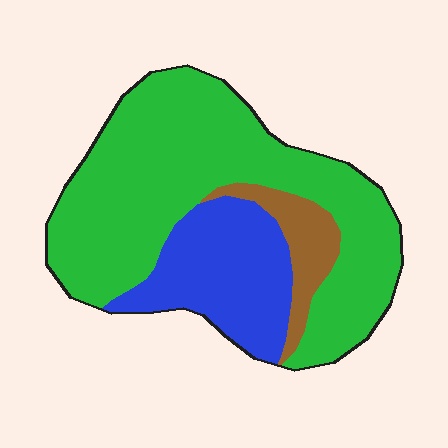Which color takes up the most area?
Green, at roughly 65%.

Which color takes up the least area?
Brown, at roughly 10%.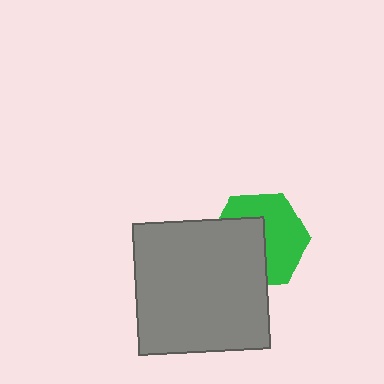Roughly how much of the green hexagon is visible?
About half of it is visible (roughly 53%).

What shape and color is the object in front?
The object in front is a gray square.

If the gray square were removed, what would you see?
You would see the complete green hexagon.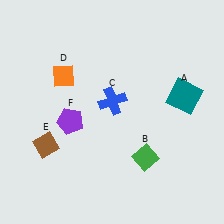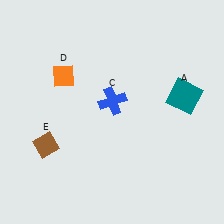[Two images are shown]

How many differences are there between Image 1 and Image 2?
There are 2 differences between the two images.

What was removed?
The purple pentagon (F), the green diamond (B) were removed in Image 2.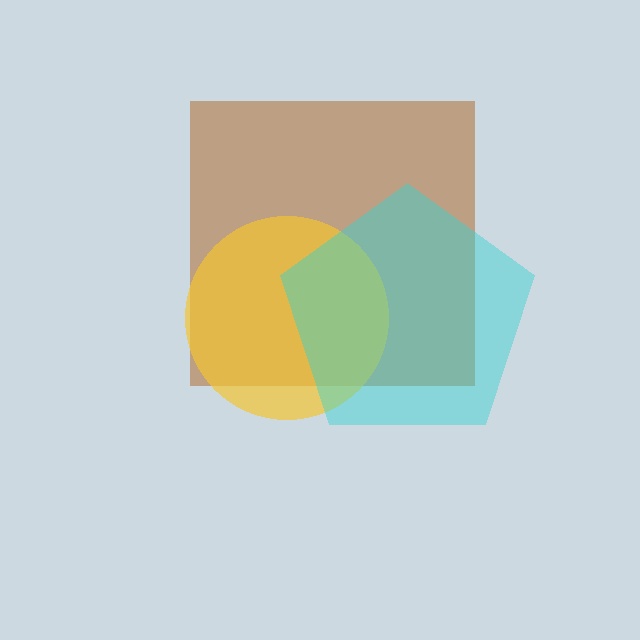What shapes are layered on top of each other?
The layered shapes are: a brown square, a yellow circle, a cyan pentagon.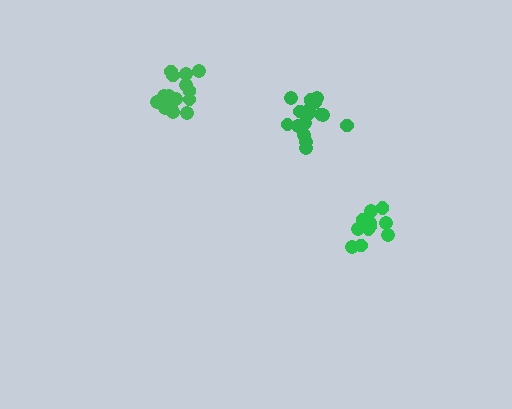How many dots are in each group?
Group 1: 15 dots, Group 2: 15 dots, Group 3: 17 dots (47 total).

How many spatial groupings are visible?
There are 3 spatial groupings.